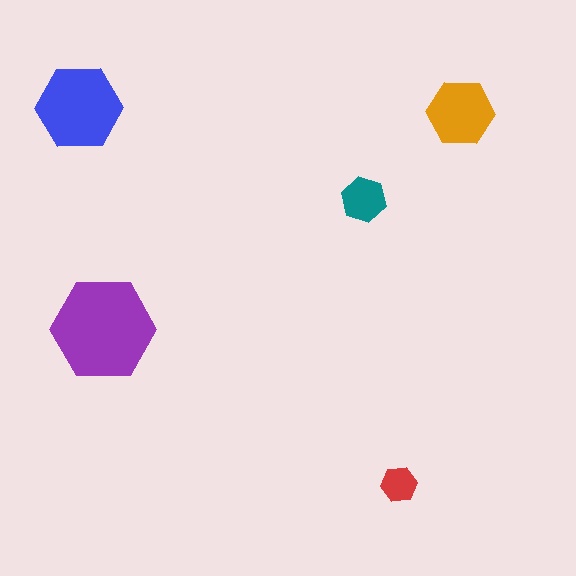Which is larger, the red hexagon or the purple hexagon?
The purple one.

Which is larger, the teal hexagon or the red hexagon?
The teal one.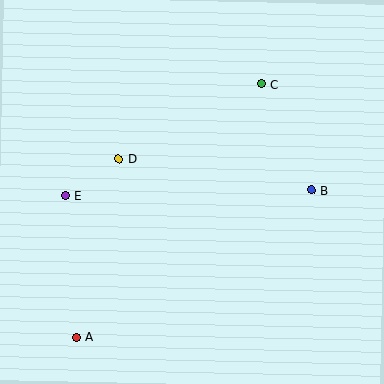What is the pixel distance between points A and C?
The distance between A and C is 313 pixels.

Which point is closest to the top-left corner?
Point D is closest to the top-left corner.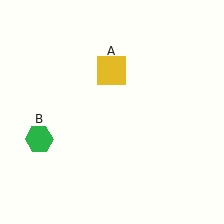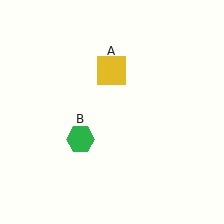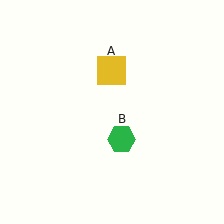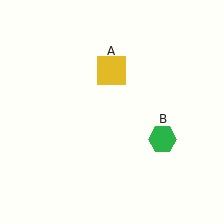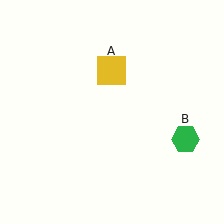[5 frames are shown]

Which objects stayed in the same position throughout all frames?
Yellow square (object A) remained stationary.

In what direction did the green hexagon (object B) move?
The green hexagon (object B) moved right.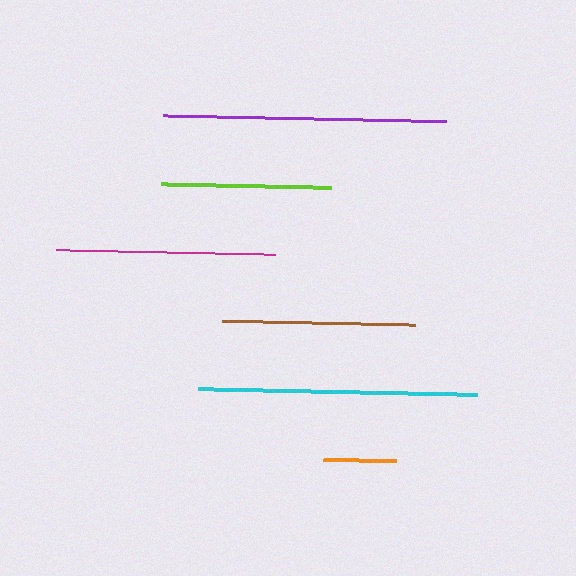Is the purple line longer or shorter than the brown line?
The purple line is longer than the brown line.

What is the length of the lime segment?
The lime segment is approximately 171 pixels long.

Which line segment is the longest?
The purple line is the longest at approximately 284 pixels.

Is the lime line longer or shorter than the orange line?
The lime line is longer than the orange line.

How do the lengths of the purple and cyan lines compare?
The purple and cyan lines are approximately the same length.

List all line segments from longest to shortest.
From longest to shortest: purple, cyan, magenta, brown, lime, orange.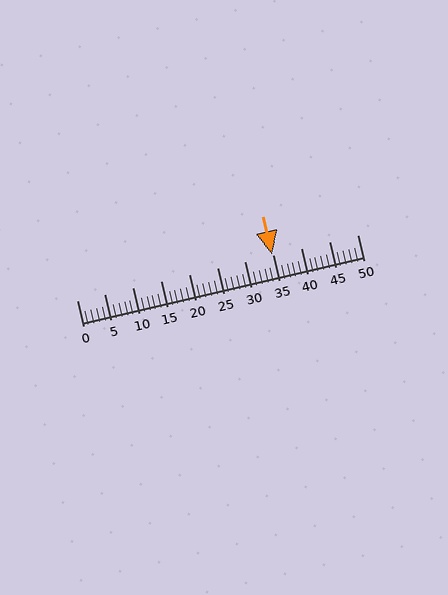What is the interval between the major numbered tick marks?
The major tick marks are spaced 5 units apart.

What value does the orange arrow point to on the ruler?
The orange arrow points to approximately 35.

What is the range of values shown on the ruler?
The ruler shows values from 0 to 50.